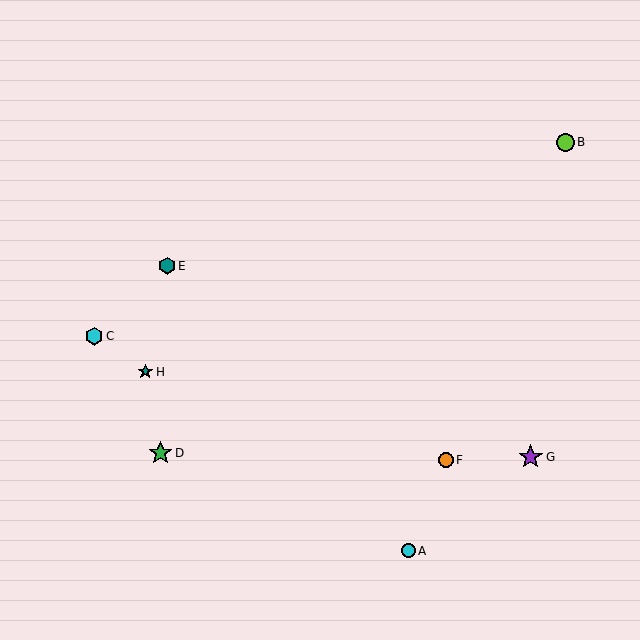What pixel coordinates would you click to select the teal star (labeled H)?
Click at (145, 372) to select the teal star H.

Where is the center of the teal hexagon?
The center of the teal hexagon is at (167, 266).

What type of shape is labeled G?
Shape G is a purple star.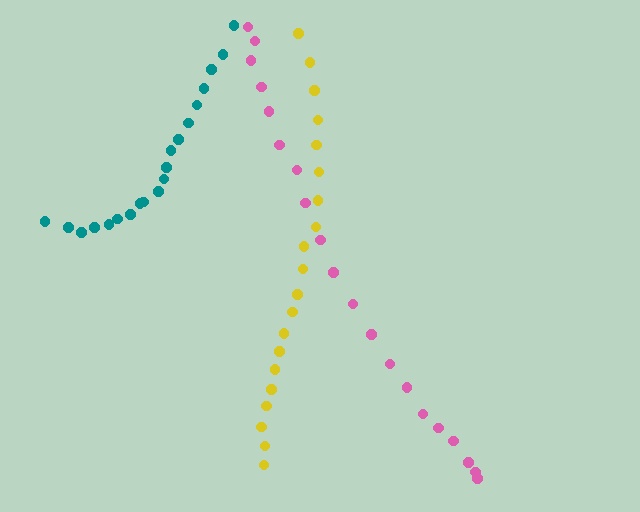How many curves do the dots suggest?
There are 3 distinct paths.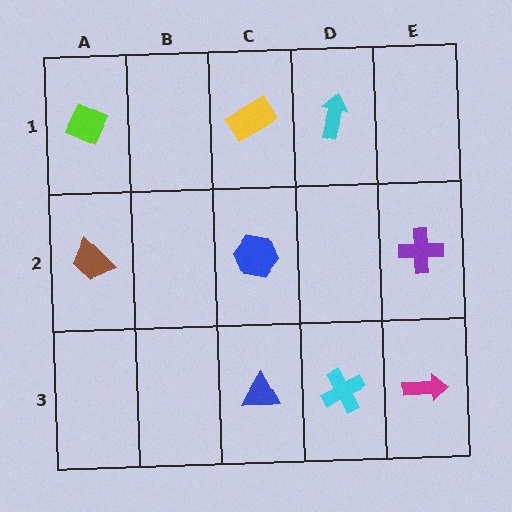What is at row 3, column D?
A cyan cross.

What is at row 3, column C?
A blue triangle.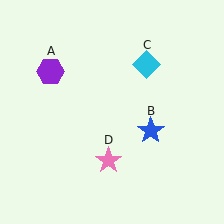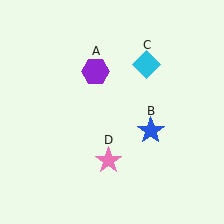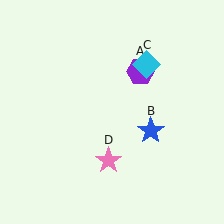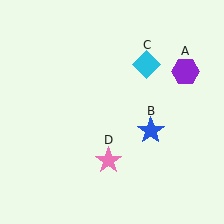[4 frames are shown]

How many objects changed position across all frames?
1 object changed position: purple hexagon (object A).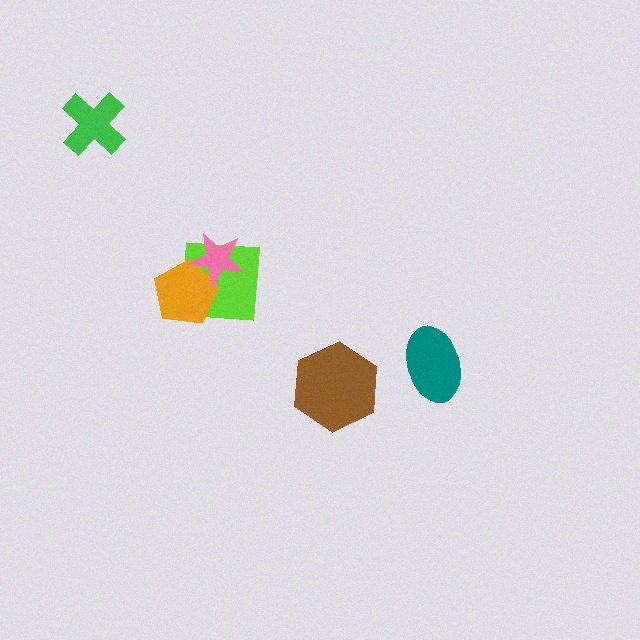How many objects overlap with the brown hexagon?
0 objects overlap with the brown hexagon.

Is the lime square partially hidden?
Yes, it is partially covered by another shape.